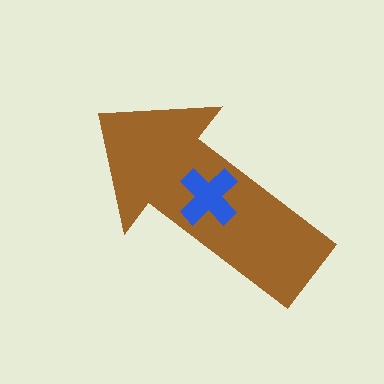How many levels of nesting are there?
2.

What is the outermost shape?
The brown arrow.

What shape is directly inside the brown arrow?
The blue cross.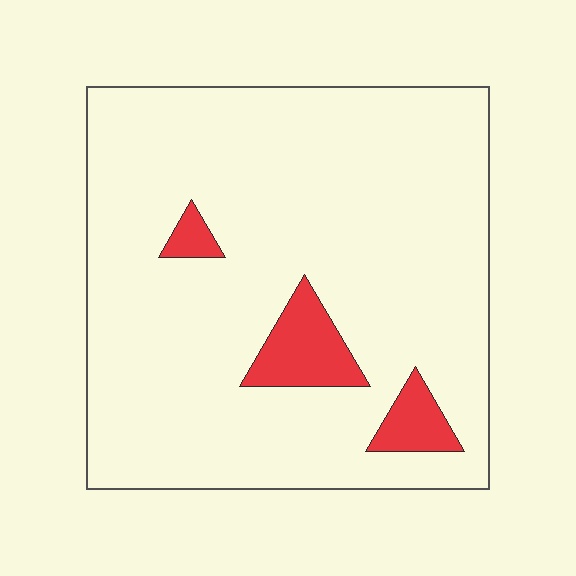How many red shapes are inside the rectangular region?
3.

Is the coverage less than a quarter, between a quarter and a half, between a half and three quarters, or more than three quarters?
Less than a quarter.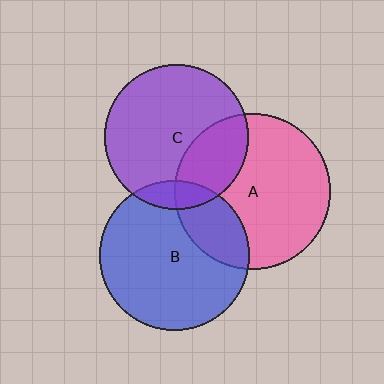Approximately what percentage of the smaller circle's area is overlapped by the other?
Approximately 10%.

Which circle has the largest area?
Circle A (pink).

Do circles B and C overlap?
Yes.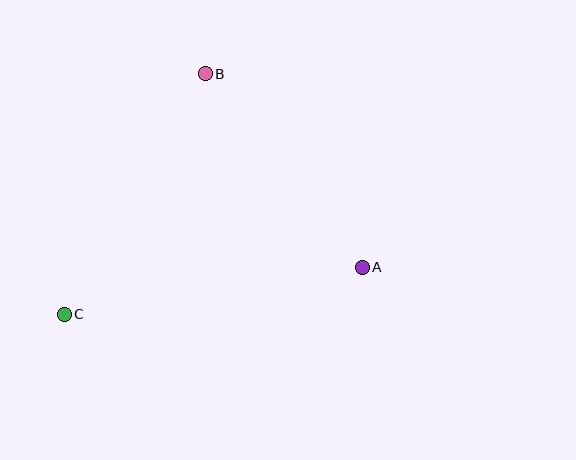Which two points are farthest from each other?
Points A and C are farthest from each other.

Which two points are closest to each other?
Points A and B are closest to each other.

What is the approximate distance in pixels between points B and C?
The distance between B and C is approximately 279 pixels.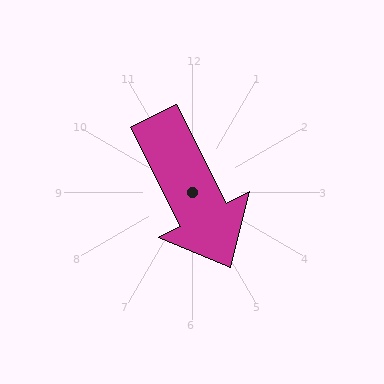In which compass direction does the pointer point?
Southeast.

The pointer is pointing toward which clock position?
Roughly 5 o'clock.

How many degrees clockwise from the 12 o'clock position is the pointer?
Approximately 153 degrees.